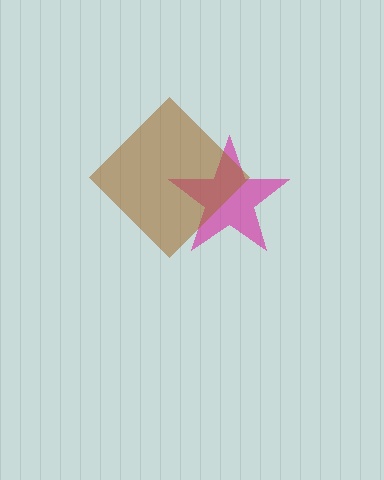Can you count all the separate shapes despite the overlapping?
Yes, there are 2 separate shapes.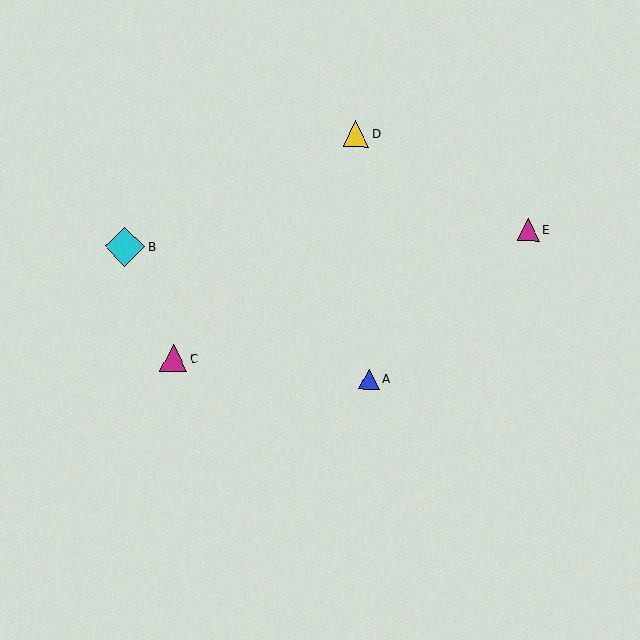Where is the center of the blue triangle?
The center of the blue triangle is at (369, 379).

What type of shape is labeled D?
Shape D is a yellow triangle.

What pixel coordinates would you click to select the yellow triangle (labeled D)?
Click at (356, 134) to select the yellow triangle D.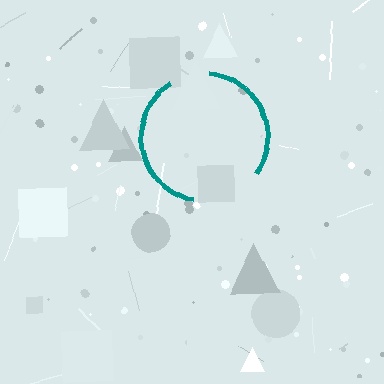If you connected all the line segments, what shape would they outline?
They would outline a circle.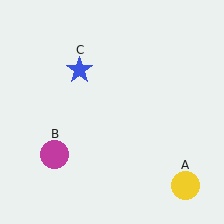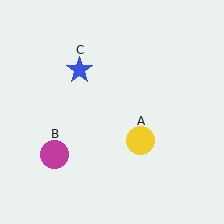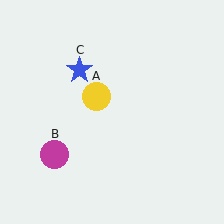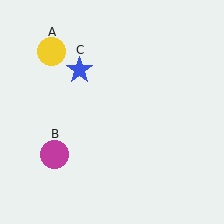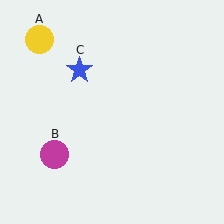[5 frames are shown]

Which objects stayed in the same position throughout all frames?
Magenta circle (object B) and blue star (object C) remained stationary.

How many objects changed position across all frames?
1 object changed position: yellow circle (object A).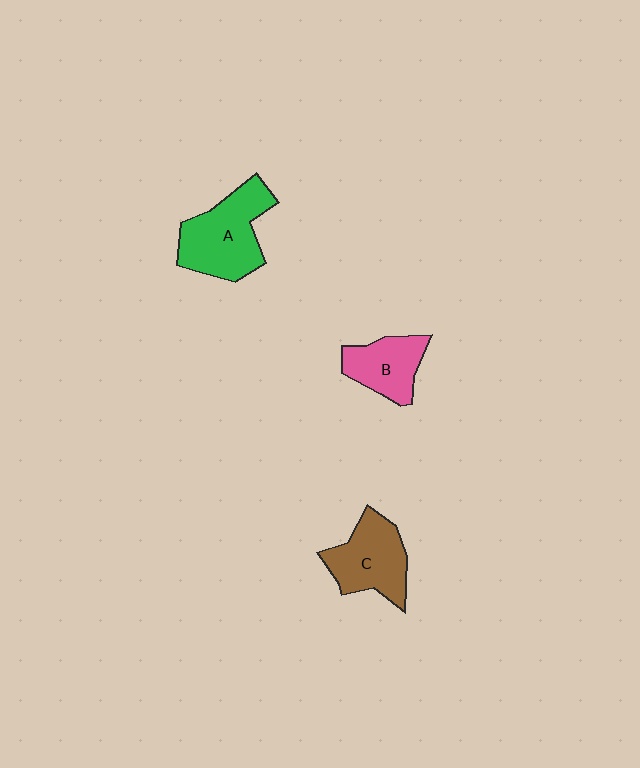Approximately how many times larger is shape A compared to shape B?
Approximately 1.5 times.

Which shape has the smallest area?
Shape B (pink).